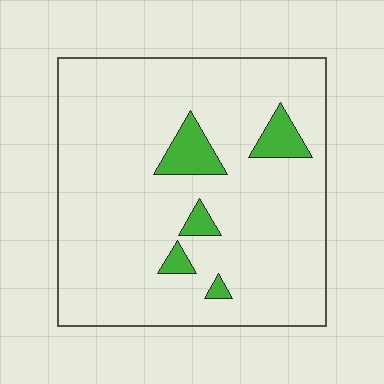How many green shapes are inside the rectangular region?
5.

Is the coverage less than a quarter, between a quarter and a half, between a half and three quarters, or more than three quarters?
Less than a quarter.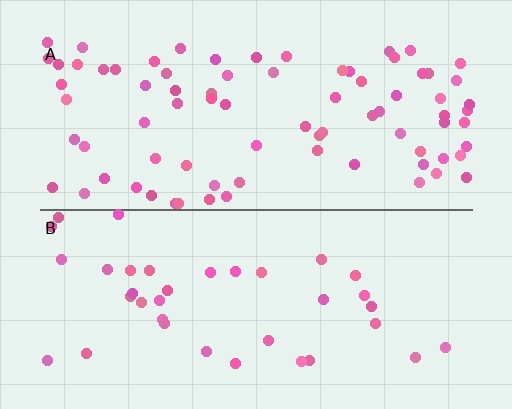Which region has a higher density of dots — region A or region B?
A (the top).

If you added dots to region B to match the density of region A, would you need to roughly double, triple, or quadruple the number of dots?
Approximately double.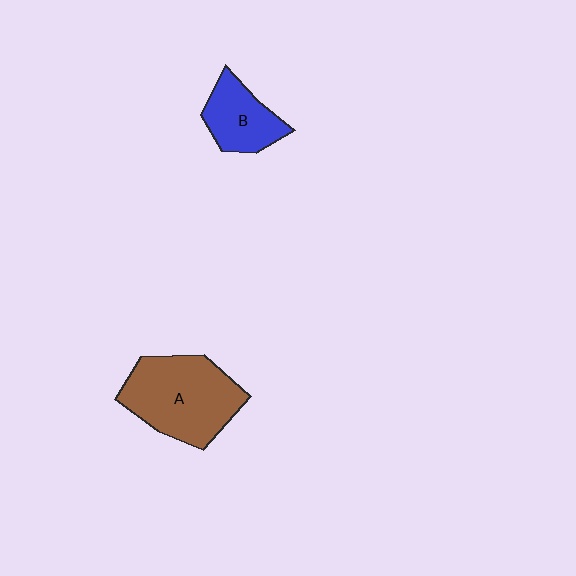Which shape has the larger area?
Shape A (brown).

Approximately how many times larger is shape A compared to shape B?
Approximately 1.9 times.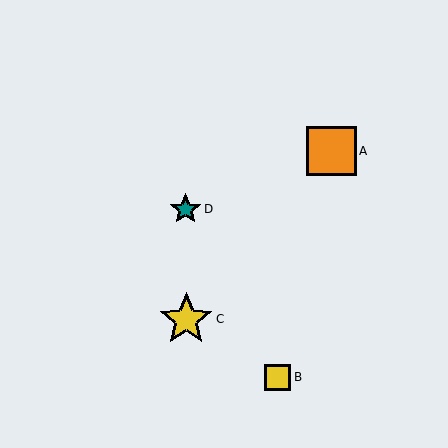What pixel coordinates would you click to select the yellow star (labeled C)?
Click at (186, 319) to select the yellow star C.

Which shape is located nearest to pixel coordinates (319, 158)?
The orange square (labeled A) at (331, 151) is nearest to that location.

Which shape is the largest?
The yellow star (labeled C) is the largest.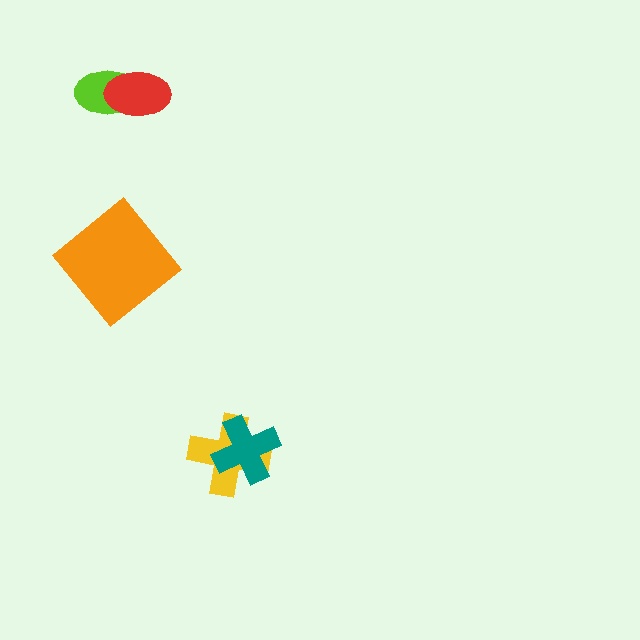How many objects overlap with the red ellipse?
1 object overlaps with the red ellipse.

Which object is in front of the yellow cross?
The teal cross is in front of the yellow cross.